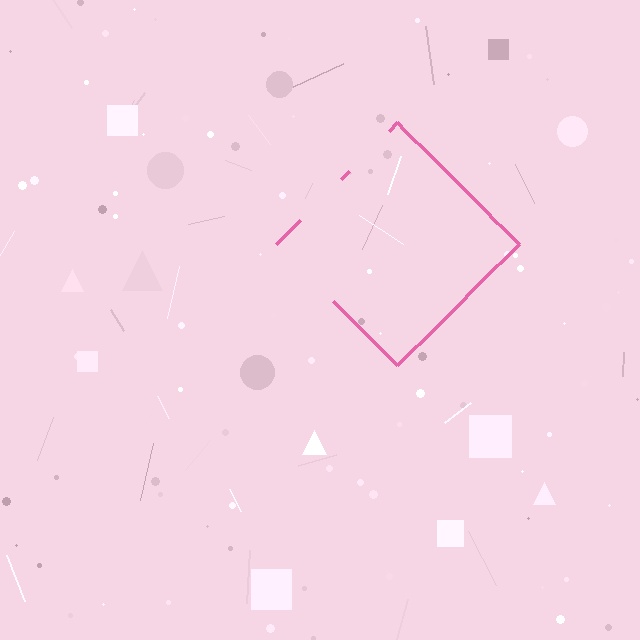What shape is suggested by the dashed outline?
The dashed outline suggests a diamond.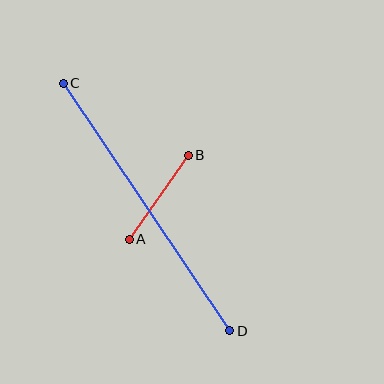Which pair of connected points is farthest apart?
Points C and D are farthest apart.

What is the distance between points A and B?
The distance is approximately 103 pixels.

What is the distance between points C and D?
The distance is approximately 298 pixels.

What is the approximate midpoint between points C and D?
The midpoint is at approximately (146, 207) pixels.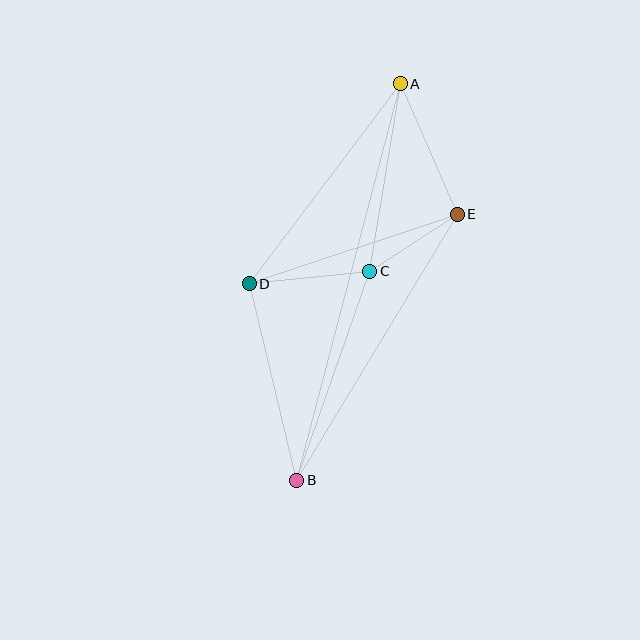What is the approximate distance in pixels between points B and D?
The distance between B and D is approximately 202 pixels.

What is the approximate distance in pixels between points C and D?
The distance between C and D is approximately 121 pixels.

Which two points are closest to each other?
Points C and E are closest to each other.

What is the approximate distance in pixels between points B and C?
The distance between B and C is approximately 221 pixels.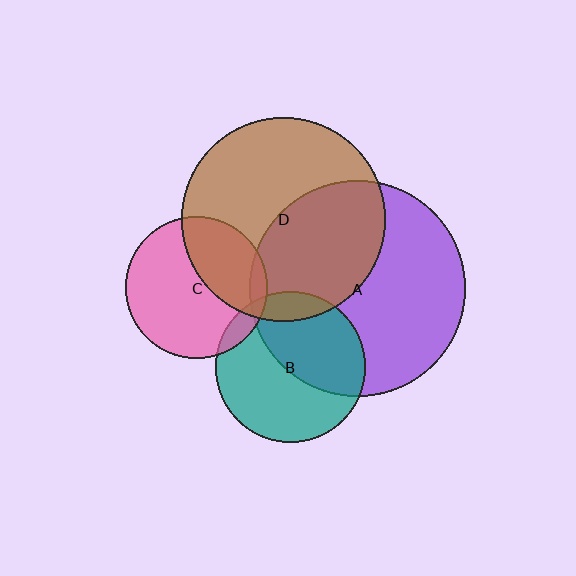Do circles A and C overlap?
Yes.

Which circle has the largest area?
Circle A (purple).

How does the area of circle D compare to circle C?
Approximately 2.1 times.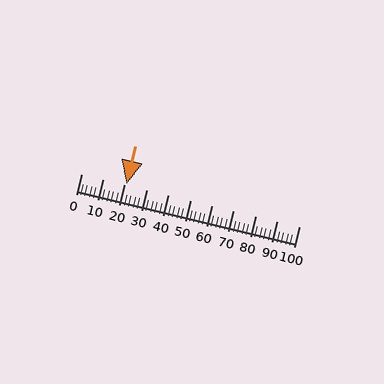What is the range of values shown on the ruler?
The ruler shows values from 0 to 100.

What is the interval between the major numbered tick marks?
The major tick marks are spaced 10 units apart.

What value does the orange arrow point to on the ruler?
The orange arrow points to approximately 21.